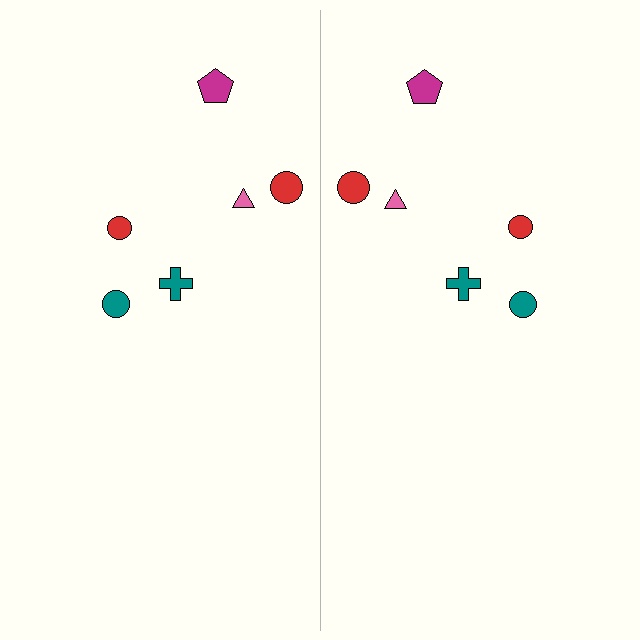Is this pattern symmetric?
Yes, this pattern has bilateral (reflection) symmetry.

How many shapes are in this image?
There are 12 shapes in this image.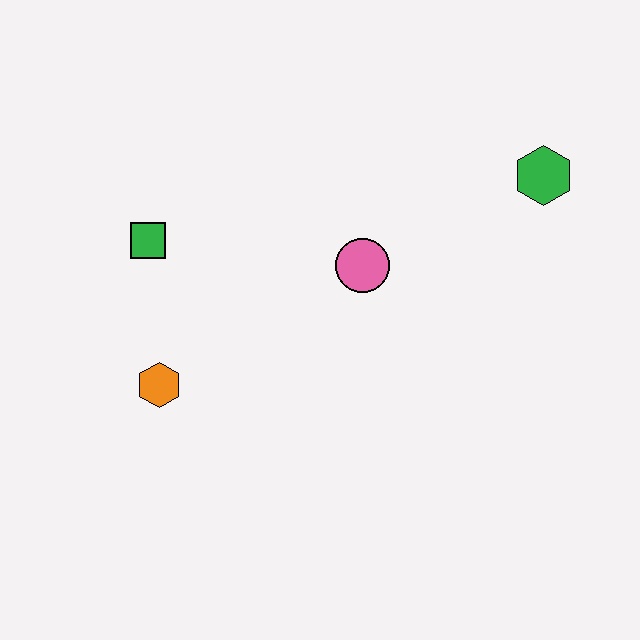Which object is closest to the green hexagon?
The pink circle is closest to the green hexagon.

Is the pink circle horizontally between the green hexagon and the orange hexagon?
Yes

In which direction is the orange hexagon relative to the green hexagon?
The orange hexagon is to the left of the green hexagon.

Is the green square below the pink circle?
No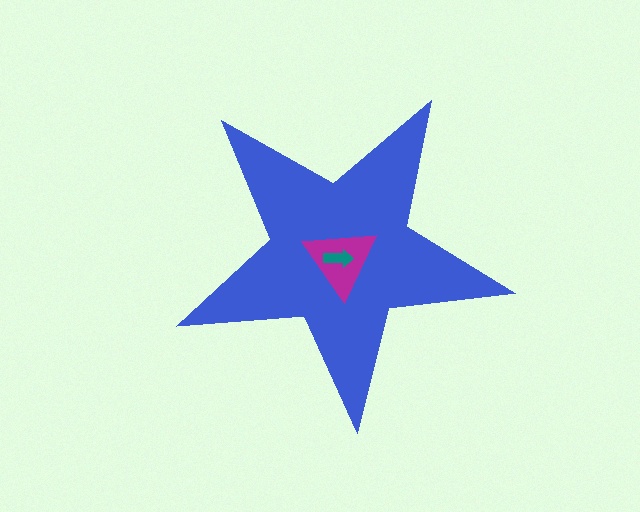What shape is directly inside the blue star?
The magenta triangle.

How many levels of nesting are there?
3.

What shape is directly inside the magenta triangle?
The teal arrow.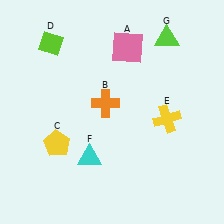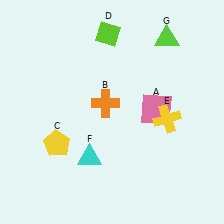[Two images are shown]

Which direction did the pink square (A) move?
The pink square (A) moved down.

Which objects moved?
The objects that moved are: the pink square (A), the lime diamond (D).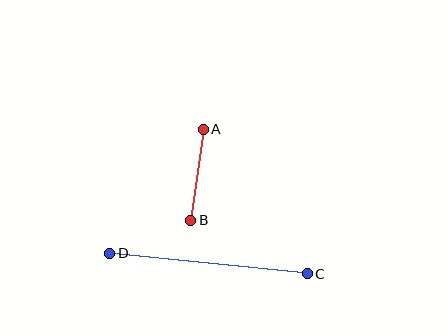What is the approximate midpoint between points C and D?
The midpoint is at approximately (208, 263) pixels.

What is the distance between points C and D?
The distance is approximately 199 pixels.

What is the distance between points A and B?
The distance is approximately 92 pixels.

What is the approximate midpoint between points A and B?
The midpoint is at approximately (197, 175) pixels.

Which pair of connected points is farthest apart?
Points C and D are farthest apart.